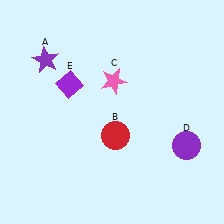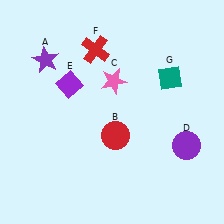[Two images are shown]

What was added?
A red cross (F), a teal diamond (G) were added in Image 2.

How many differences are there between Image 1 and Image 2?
There are 2 differences between the two images.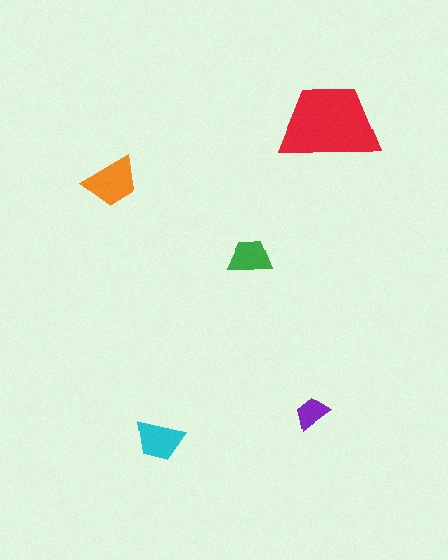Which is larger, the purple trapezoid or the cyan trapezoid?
The cyan one.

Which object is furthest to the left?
The orange trapezoid is leftmost.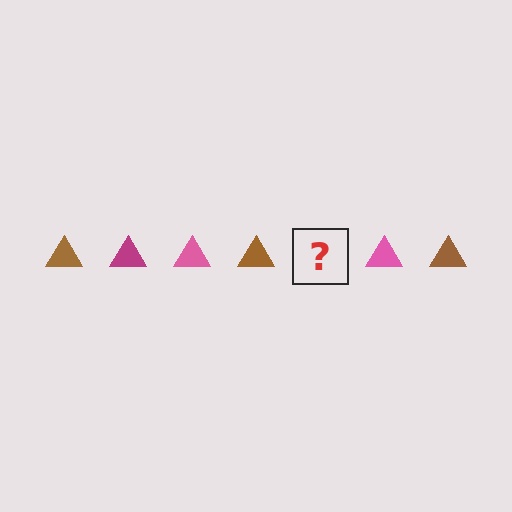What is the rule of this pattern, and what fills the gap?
The rule is that the pattern cycles through brown, magenta, pink triangles. The gap should be filled with a magenta triangle.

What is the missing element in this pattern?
The missing element is a magenta triangle.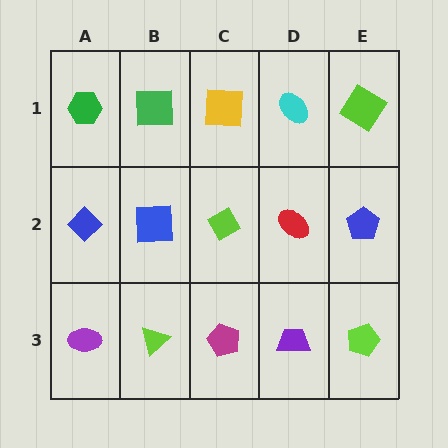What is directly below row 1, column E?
A blue pentagon.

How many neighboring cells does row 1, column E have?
2.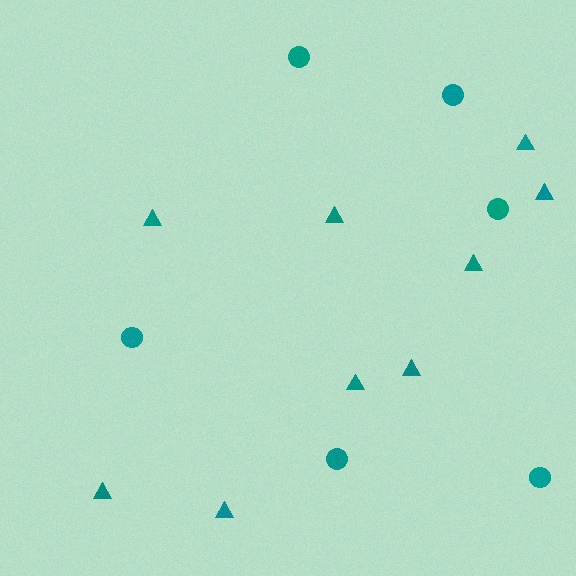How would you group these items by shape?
There are 2 groups: one group of circles (6) and one group of triangles (9).